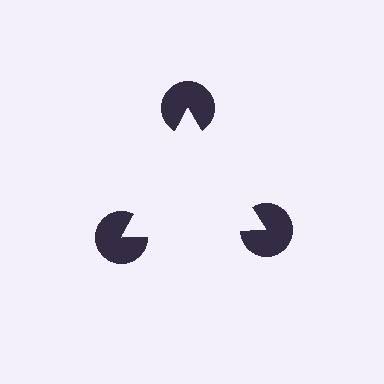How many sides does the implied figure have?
3 sides.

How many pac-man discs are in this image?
There are 3 — one at each vertex of the illusory triangle.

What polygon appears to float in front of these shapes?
An illusory triangle — its edges are inferred from the aligned wedge cuts in the pac-man discs, not physically drawn.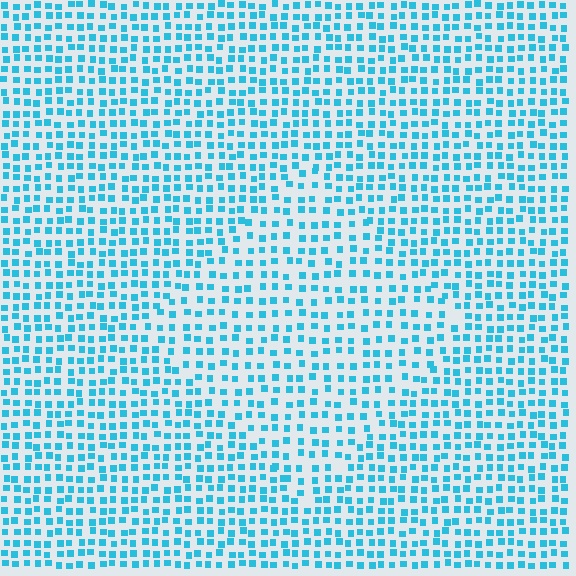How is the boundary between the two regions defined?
The boundary is defined by a change in element density (approximately 1.4x ratio). All elements are the same color, size, and shape.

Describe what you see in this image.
The image contains small cyan elements arranged at two different densities. A diamond-shaped region is visible where the elements are less densely packed than the surrounding area.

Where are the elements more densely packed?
The elements are more densely packed outside the diamond boundary.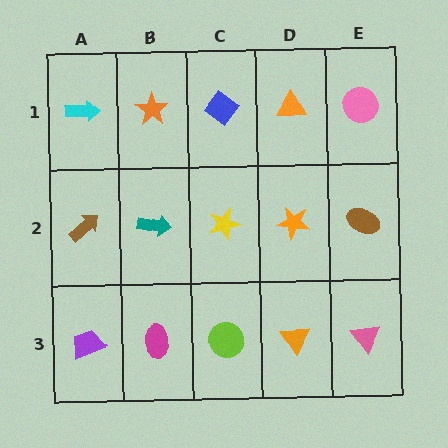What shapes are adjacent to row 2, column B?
An orange star (row 1, column B), a magenta ellipse (row 3, column B), a brown arrow (row 2, column A), a yellow star (row 2, column C).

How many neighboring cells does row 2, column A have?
3.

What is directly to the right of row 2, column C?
An orange star.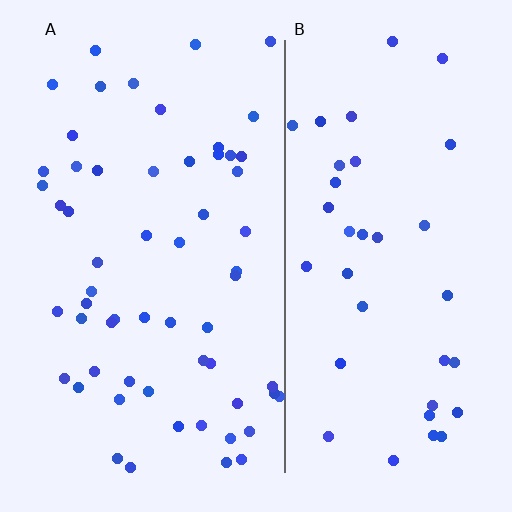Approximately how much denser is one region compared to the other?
Approximately 1.6× — region A over region B.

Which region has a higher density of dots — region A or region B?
A (the left).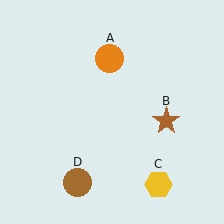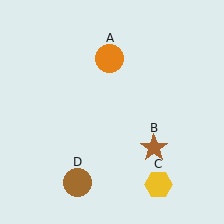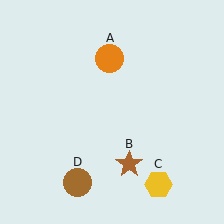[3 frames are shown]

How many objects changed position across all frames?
1 object changed position: brown star (object B).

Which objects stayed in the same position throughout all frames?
Orange circle (object A) and yellow hexagon (object C) and brown circle (object D) remained stationary.